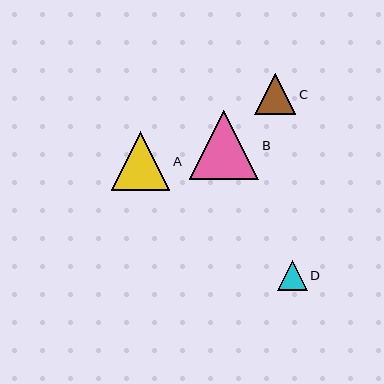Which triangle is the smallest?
Triangle D is the smallest with a size of approximately 30 pixels.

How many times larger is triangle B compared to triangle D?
Triangle B is approximately 2.3 times the size of triangle D.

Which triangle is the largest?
Triangle B is the largest with a size of approximately 69 pixels.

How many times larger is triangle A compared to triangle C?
Triangle A is approximately 1.4 times the size of triangle C.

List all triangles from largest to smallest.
From largest to smallest: B, A, C, D.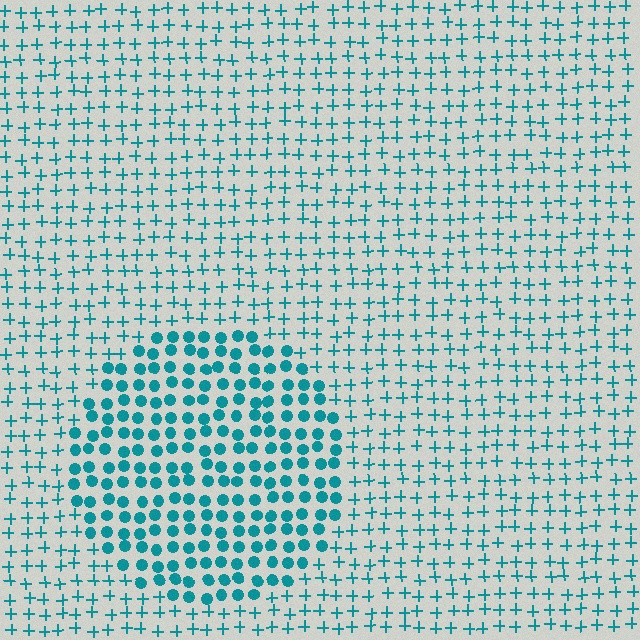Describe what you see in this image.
The image is filled with small teal elements arranged in a uniform grid. A circle-shaped region contains circles, while the surrounding area contains plus signs. The boundary is defined purely by the change in element shape.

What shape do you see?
I see a circle.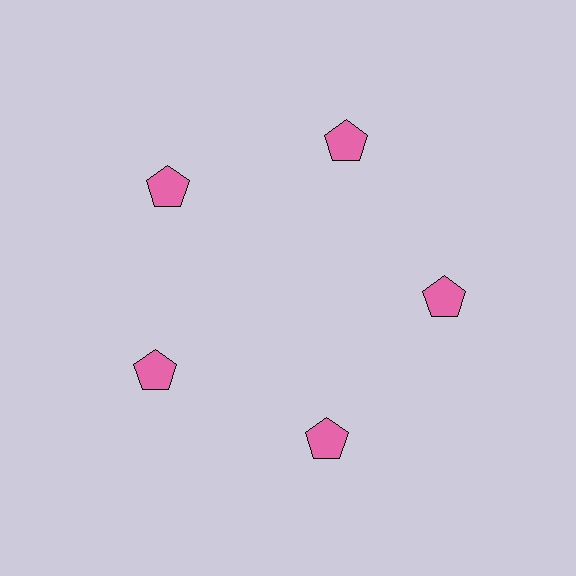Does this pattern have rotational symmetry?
Yes, this pattern has 5-fold rotational symmetry. It looks the same after rotating 72 degrees around the center.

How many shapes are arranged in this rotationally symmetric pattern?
There are 5 shapes, arranged in 5 groups of 1.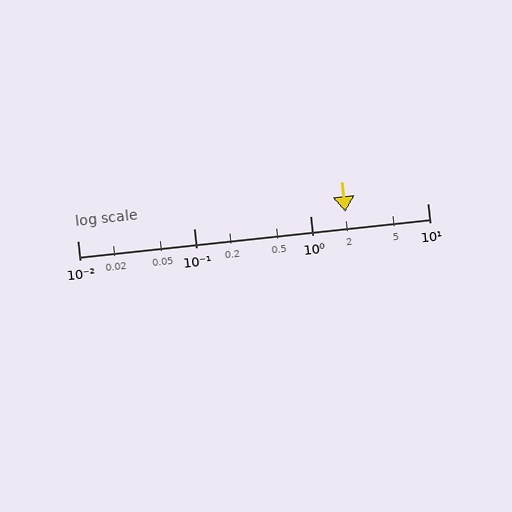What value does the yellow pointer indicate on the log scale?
The pointer indicates approximately 2.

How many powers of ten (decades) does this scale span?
The scale spans 3 decades, from 0.01 to 10.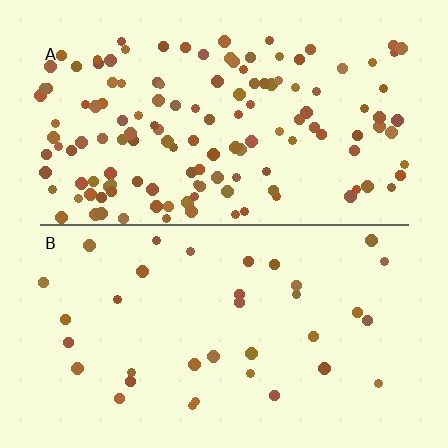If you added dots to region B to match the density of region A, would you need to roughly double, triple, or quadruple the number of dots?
Approximately quadruple.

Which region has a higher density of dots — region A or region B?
A (the top).